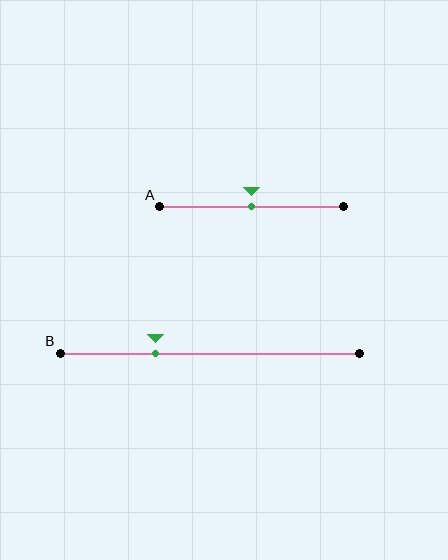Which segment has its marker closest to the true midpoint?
Segment A has its marker closest to the true midpoint.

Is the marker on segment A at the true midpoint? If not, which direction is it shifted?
Yes, the marker on segment A is at the true midpoint.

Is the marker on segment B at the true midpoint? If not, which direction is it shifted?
No, the marker on segment B is shifted to the left by about 18% of the segment length.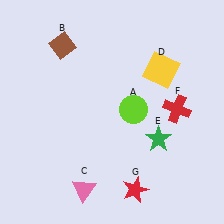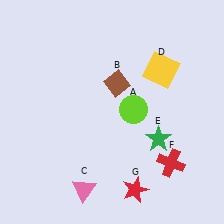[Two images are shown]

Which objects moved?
The objects that moved are: the brown diamond (B), the red cross (F).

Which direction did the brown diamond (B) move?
The brown diamond (B) moved right.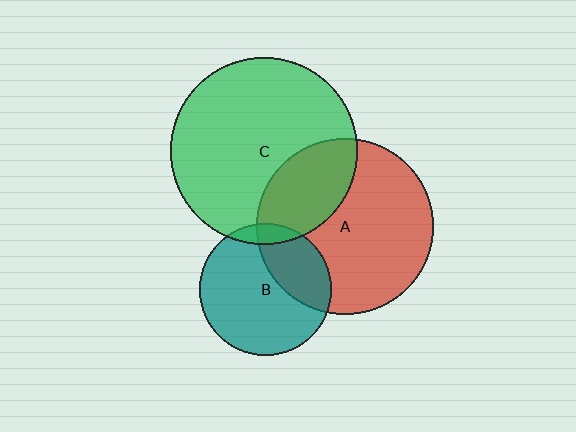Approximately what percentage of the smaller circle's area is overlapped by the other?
Approximately 30%.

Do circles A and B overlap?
Yes.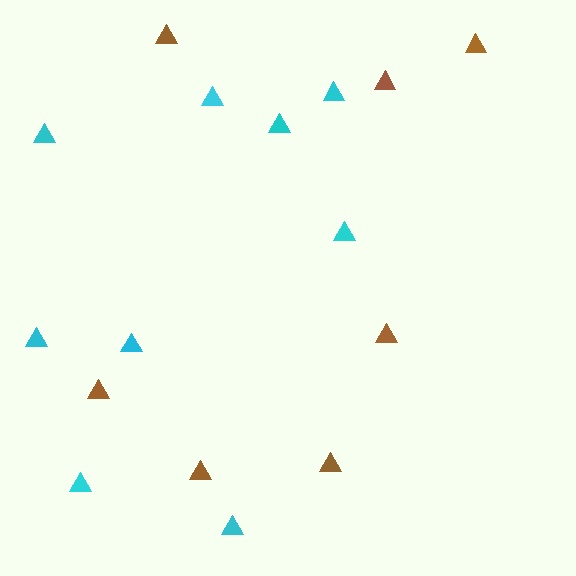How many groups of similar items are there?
There are 2 groups: one group of brown triangles (7) and one group of cyan triangles (9).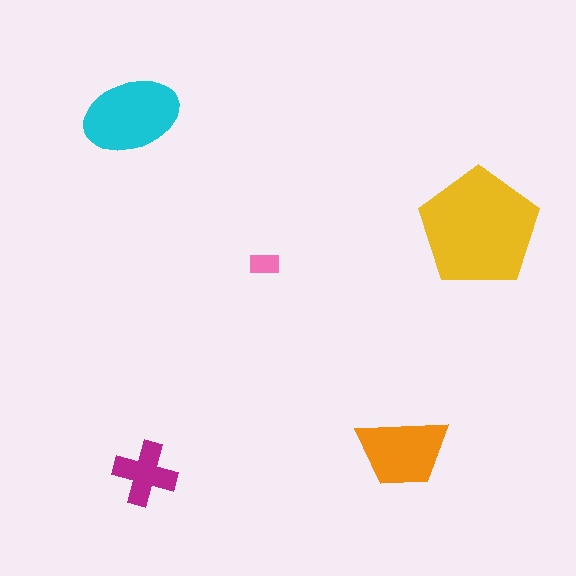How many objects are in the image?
There are 5 objects in the image.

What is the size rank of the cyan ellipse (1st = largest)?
2nd.